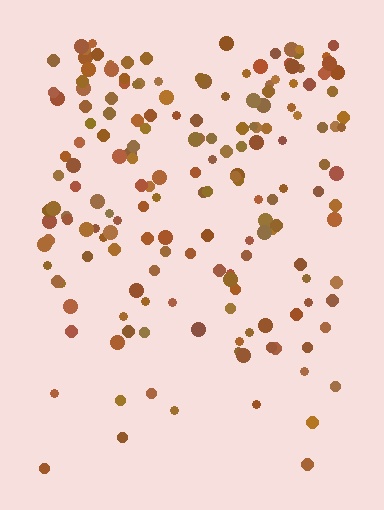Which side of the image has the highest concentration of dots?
The top.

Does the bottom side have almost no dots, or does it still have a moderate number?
Still a moderate number, just noticeably fewer than the top.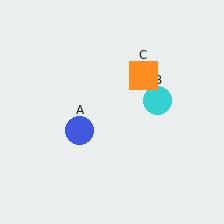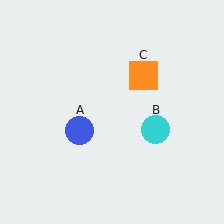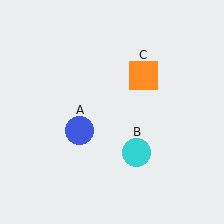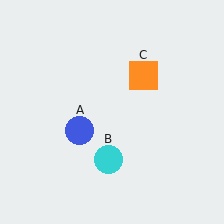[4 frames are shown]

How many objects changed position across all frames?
1 object changed position: cyan circle (object B).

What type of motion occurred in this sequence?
The cyan circle (object B) rotated clockwise around the center of the scene.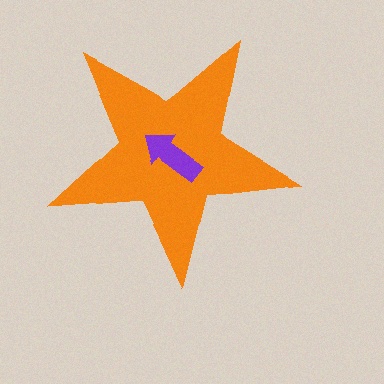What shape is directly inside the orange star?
The purple arrow.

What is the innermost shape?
The purple arrow.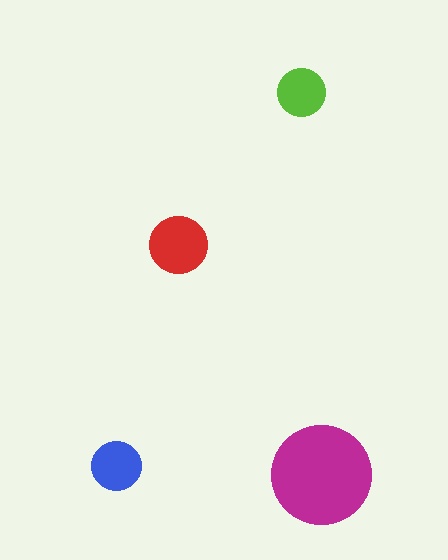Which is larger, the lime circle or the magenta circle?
The magenta one.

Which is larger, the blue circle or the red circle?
The red one.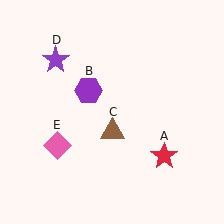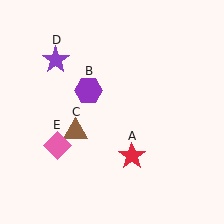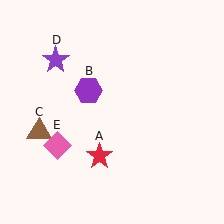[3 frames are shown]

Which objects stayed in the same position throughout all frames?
Purple hexagon (object B) and purple star (object D) and pink diamond (object E) remained stationary.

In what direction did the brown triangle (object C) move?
The brown triangle (object C) moved left.